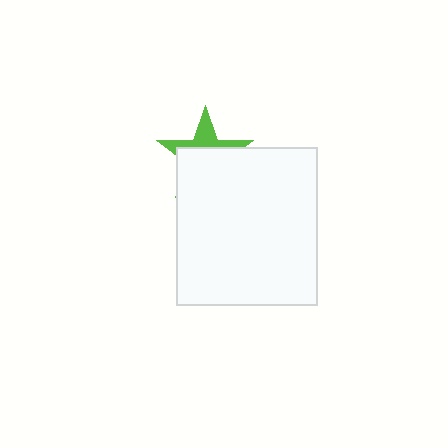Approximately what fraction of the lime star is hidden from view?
Roughly 63% of the lime star is hidden behind the white rectangle.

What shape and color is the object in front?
The object in front is a white rectangle.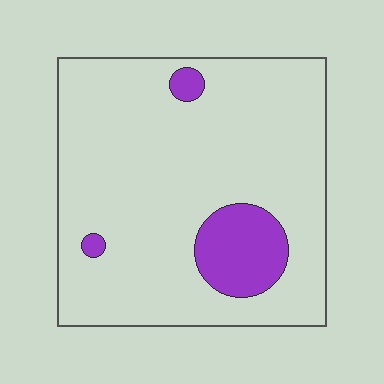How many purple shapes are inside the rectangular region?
3.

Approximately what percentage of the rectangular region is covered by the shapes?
Approximately 10%.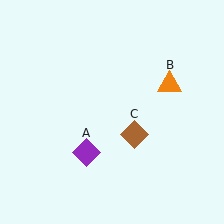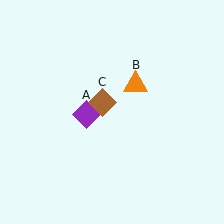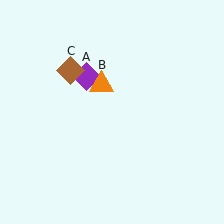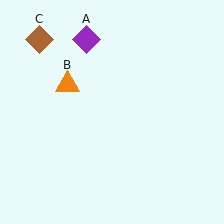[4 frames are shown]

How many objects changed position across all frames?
3 objects changed position: purple diamond (object A), orange triangle (object B), brown diamond (object C).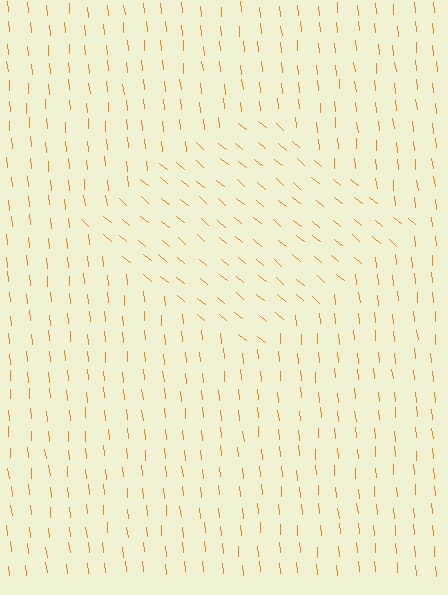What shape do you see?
I see a diamond.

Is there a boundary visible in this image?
Yes, there is a texture boundary formed by a change in line orientation.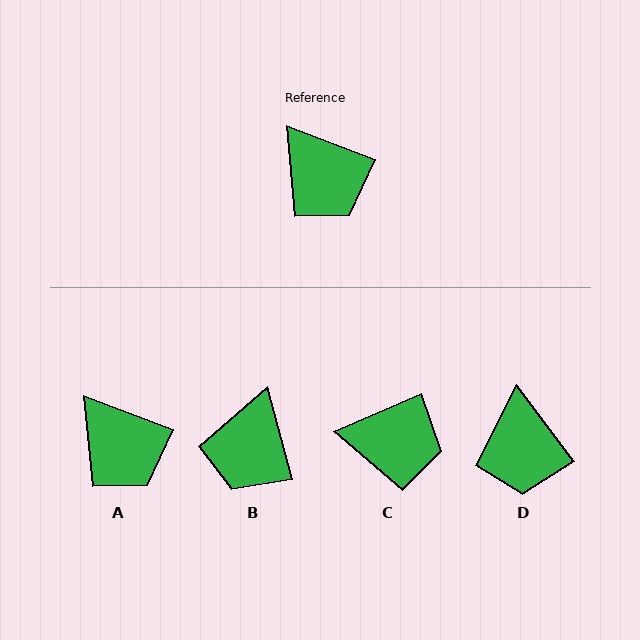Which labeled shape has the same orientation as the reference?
A.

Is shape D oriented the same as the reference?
No, it is off by about 32 degrees.